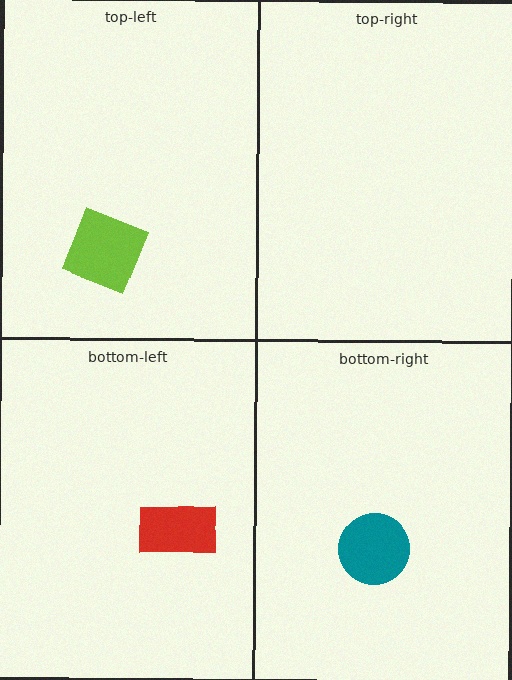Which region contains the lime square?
The top-left region.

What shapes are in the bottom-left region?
The red rectangle.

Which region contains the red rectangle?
The bottom-left region.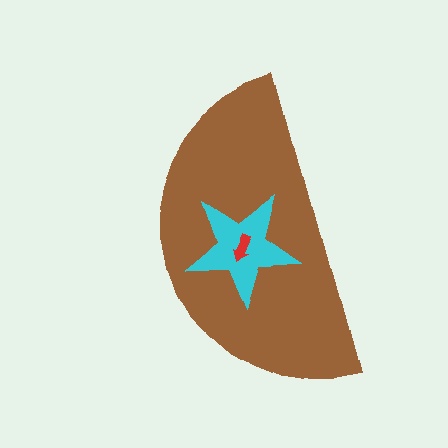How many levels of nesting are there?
3.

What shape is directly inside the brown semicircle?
The cyan star.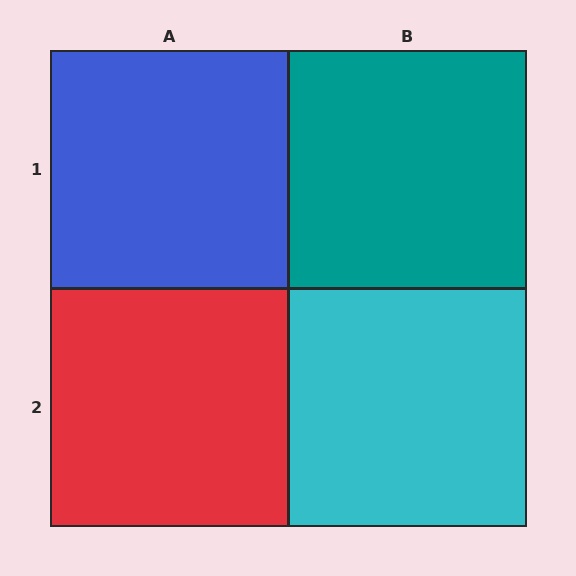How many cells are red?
1 cell is red.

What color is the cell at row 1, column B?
Teal.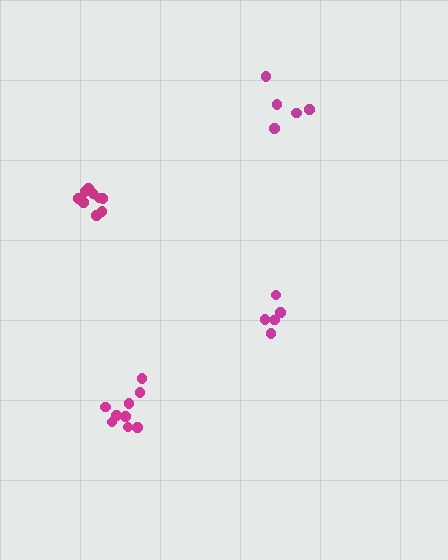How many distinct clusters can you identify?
There are 4 distinct clusters.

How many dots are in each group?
Group 1: 9 dots, Group 2: 9 dots, Group 3: 5 dots, Group 4: 5 dots (28 total).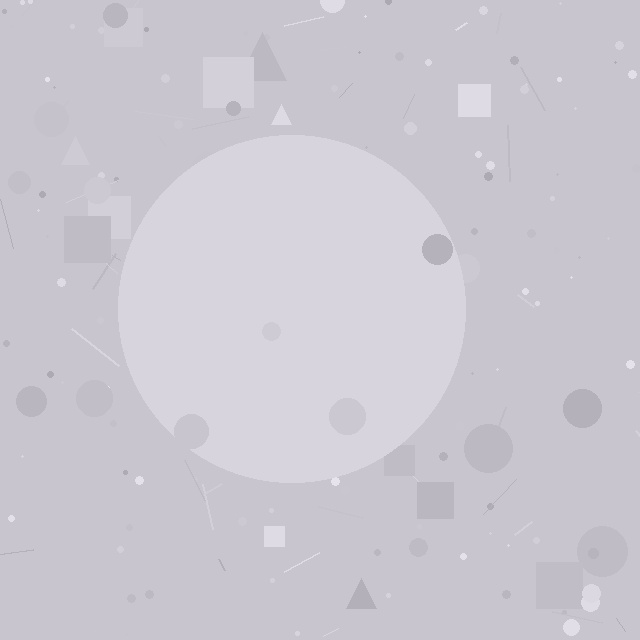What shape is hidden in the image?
A circle is hidden in the image.